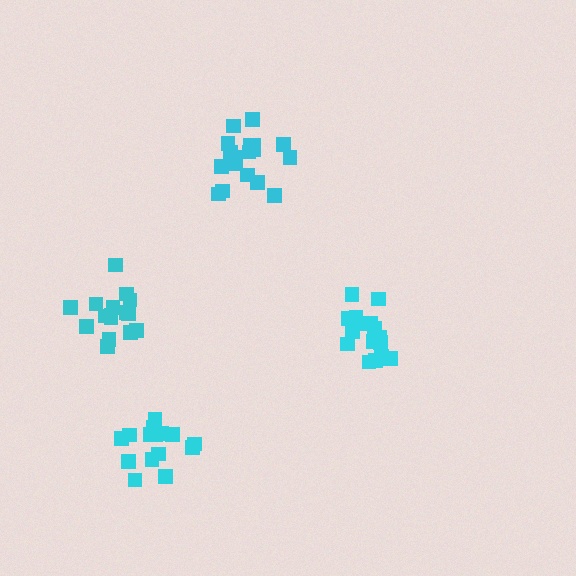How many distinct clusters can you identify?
There are 4 distinct clusters.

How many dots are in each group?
Group 1: 16 dots, Group 2: 16 dots, Group 3: 19 dots, Group 4: 15 dots (66 total).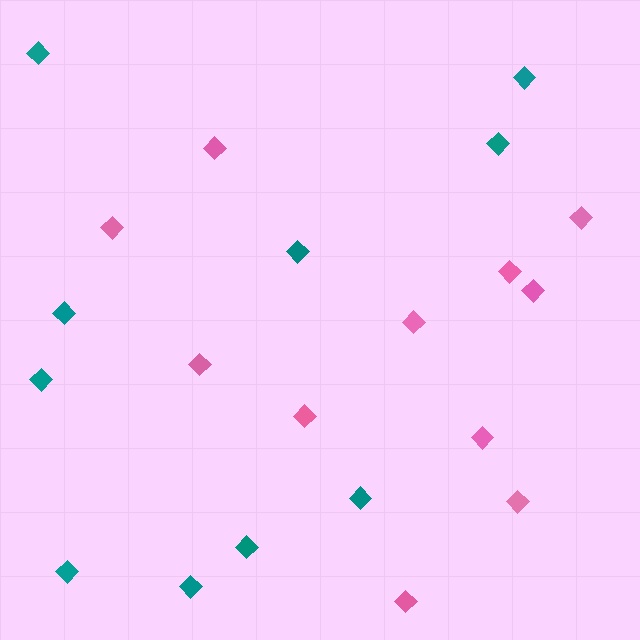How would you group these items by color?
There are 2 groups: one group of teal diamonds (10) and one group of pink diamonds (11).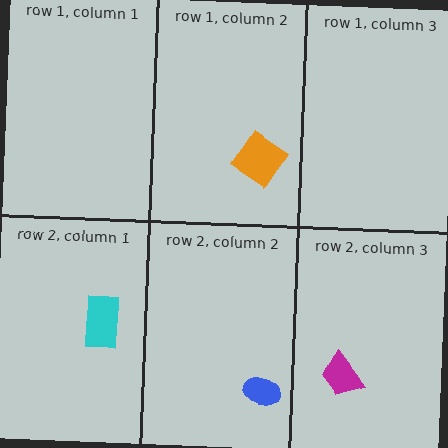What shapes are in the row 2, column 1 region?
The cyan rectangle.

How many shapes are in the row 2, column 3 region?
1.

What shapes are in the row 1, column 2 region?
The orange diamond.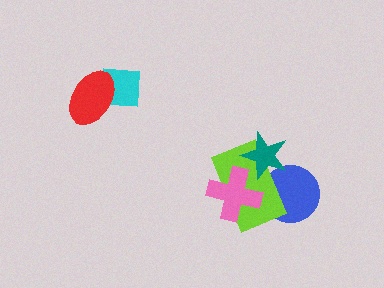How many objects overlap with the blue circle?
2 objects overlap with the blue circle.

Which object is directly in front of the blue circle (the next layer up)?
The lime rectangle is directly in front of the blue circle.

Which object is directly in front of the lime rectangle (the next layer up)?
The pink cross is directly in front of the lime rectangle.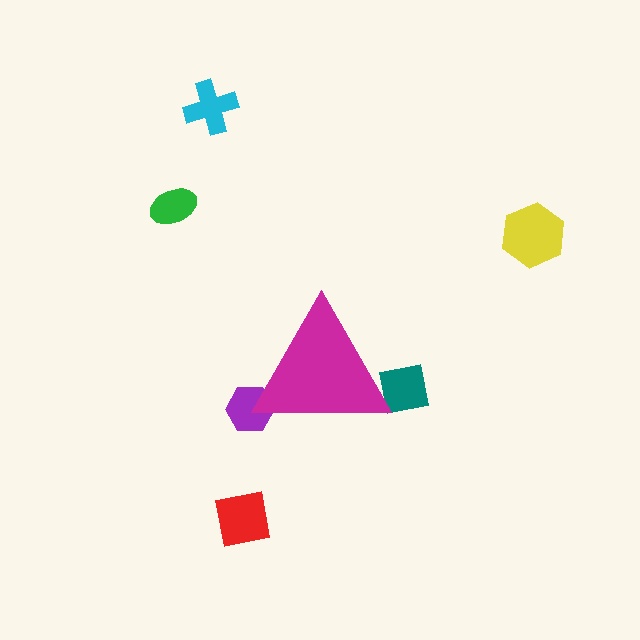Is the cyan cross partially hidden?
No, the cyan cross is fully visible.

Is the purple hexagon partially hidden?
Yes, the purple hexagon is partially hidden behind the magenta triangle.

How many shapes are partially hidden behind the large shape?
2 shapes are partially hidden.